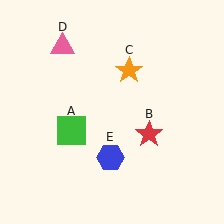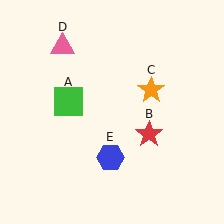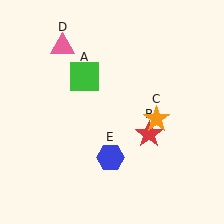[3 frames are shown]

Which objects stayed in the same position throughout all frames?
Red star (object B) and pink triangle (object D) and blue hexagon (object E) remained stationary.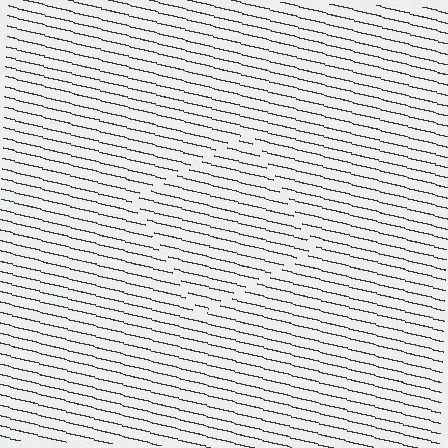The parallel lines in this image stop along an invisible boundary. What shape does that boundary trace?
An illusory square. The interior of the shape contains the same grating, shifted by half a period — the contour is defined by the phase discontinuity where line-ends from the inner and outer gratings abut.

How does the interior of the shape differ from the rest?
The interior of the shape contains the same grating, shifted by half a period — the contour is defined by the phase discontinuity where line-ends from the inner and outer gratings abut.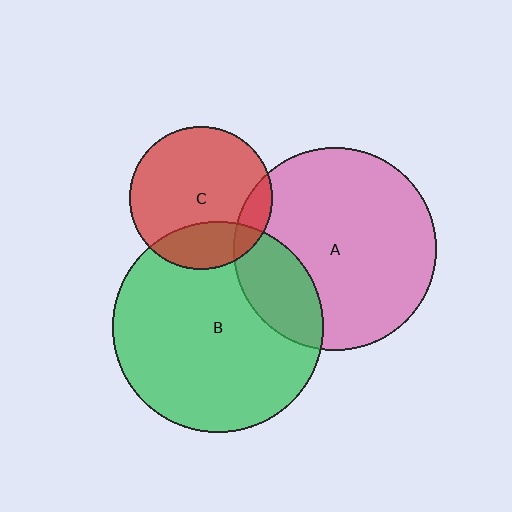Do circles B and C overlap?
Yes.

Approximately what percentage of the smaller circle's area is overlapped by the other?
Approximately 25%.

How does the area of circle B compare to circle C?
Approximately 2.2 times.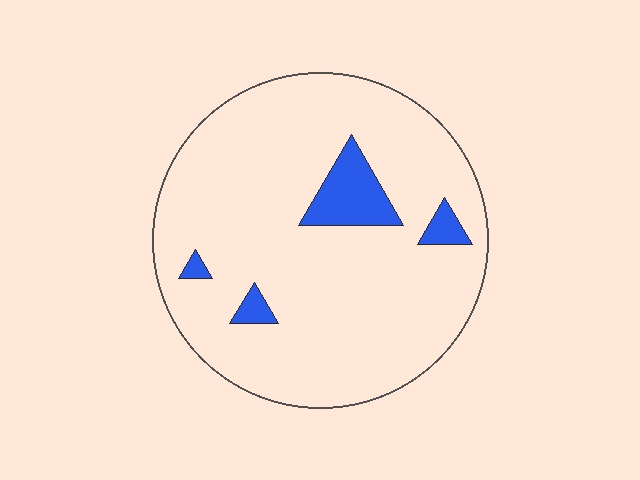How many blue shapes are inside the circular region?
4.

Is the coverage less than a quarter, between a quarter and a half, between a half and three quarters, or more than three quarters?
Less than a quarter.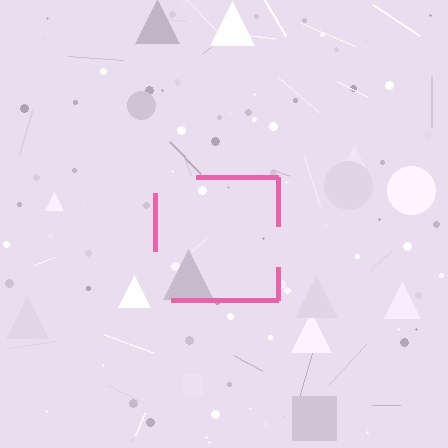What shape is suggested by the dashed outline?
The dashed outline suggests a square.